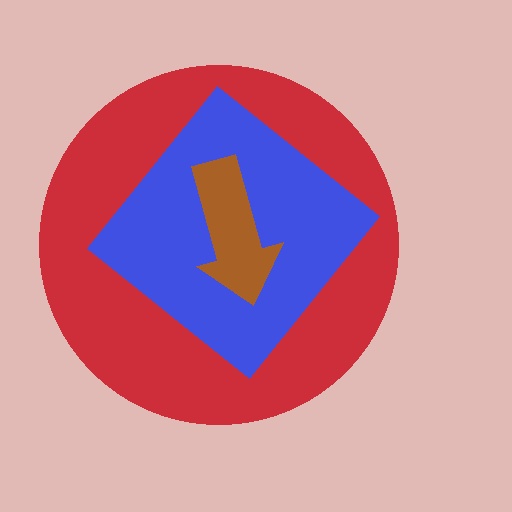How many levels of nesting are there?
3.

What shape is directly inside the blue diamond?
The brown arrow.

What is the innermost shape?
The brown arrow.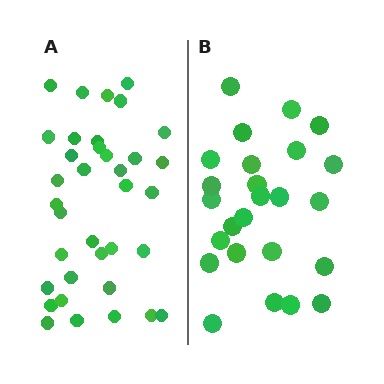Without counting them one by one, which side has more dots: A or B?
Region A (the left region) has more dots.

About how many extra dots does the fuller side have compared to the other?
Region A has roughly 12 or so more dots than region B.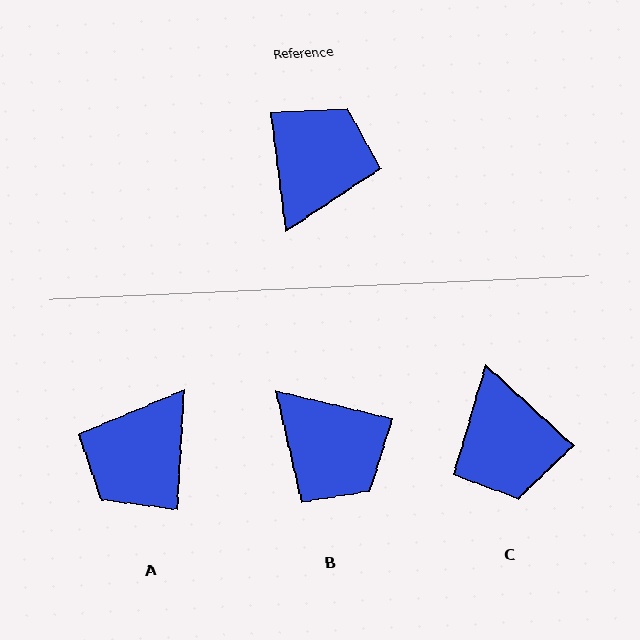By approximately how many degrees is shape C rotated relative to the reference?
Approximately 140 degrees clockwise.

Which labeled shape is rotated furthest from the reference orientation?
A, about 169 degrees away.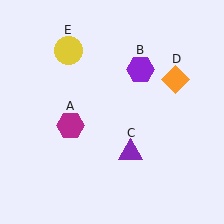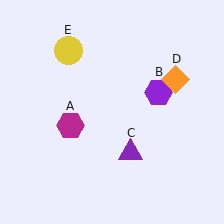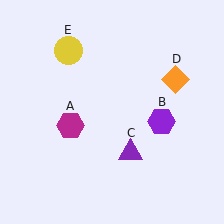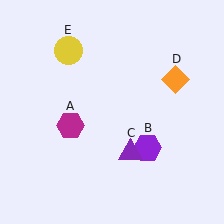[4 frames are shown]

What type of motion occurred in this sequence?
The purple hexagon (object B) rotated clockwise around the center of the scene.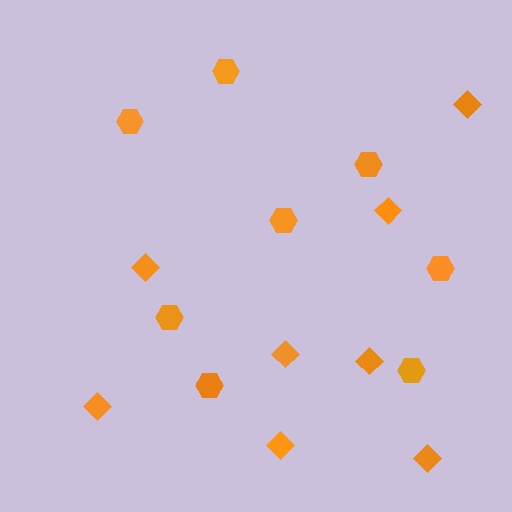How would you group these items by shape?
There are 2 groups: one group of diamonds (8) and one group of hexagons (8).